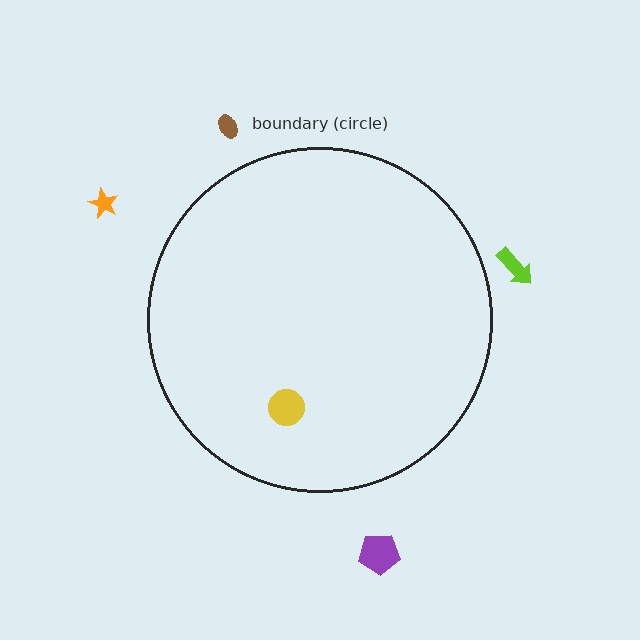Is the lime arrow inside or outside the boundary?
Outside.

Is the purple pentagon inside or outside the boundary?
Outside.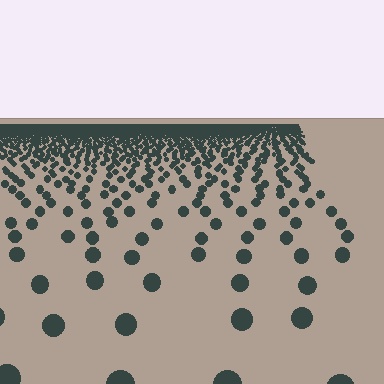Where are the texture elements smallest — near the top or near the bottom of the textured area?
Near the top.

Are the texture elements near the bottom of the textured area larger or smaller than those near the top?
Larger. Near the bottom, elements are closer to the viewer and appear at a bigger on-screen size.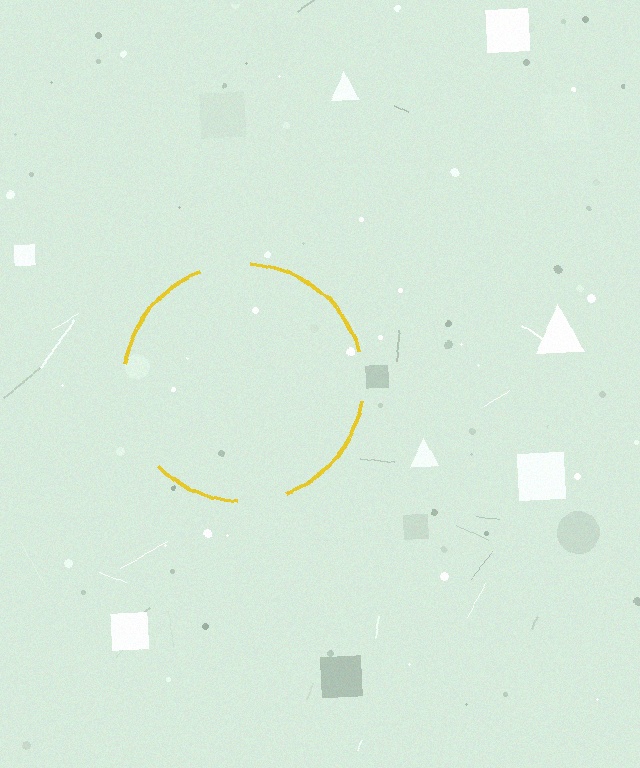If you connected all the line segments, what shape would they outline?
They would outline a circle.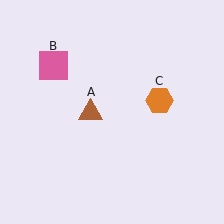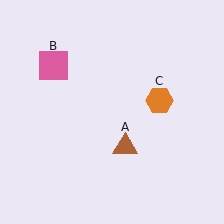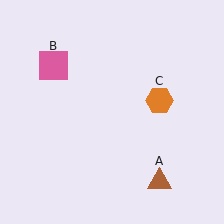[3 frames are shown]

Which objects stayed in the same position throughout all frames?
Pink square (object B) and orange hexagon (object C) remained stationary.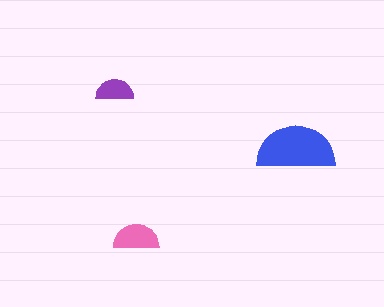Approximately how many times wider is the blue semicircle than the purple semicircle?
About 2 times wider.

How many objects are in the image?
There are 3 objects in the image.